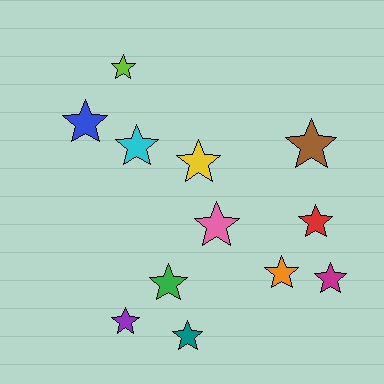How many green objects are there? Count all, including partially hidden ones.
There is 1 green object.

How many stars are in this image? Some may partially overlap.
There are 12 stars.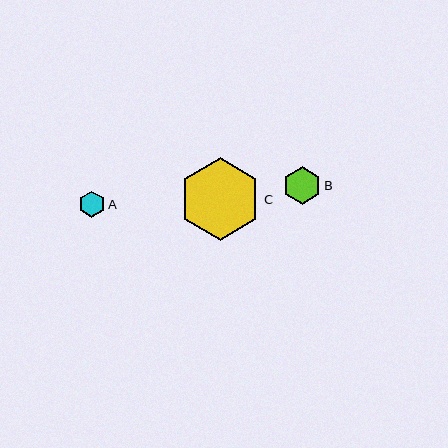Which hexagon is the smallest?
Hexagon A is the smallest with a size of approximately 26 pixels.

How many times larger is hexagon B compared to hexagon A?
Hexagon B is approximately 1.4 times the size of hexagon A.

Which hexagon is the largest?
Hexagon C is the largest with a size of approximately 82 pixels.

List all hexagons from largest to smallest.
From largest to smallest: C, B, A.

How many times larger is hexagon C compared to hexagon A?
Hexagon C is approximately 3.2 times the size of hexagon A.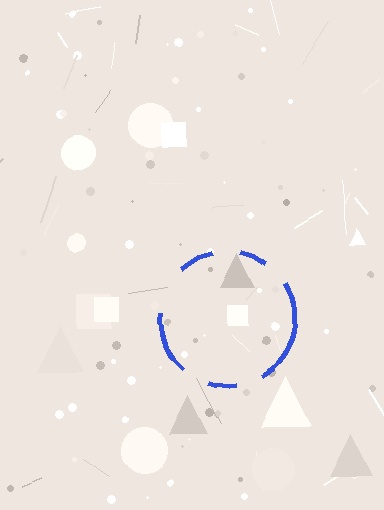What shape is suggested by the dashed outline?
The dashed outline suggests a circle.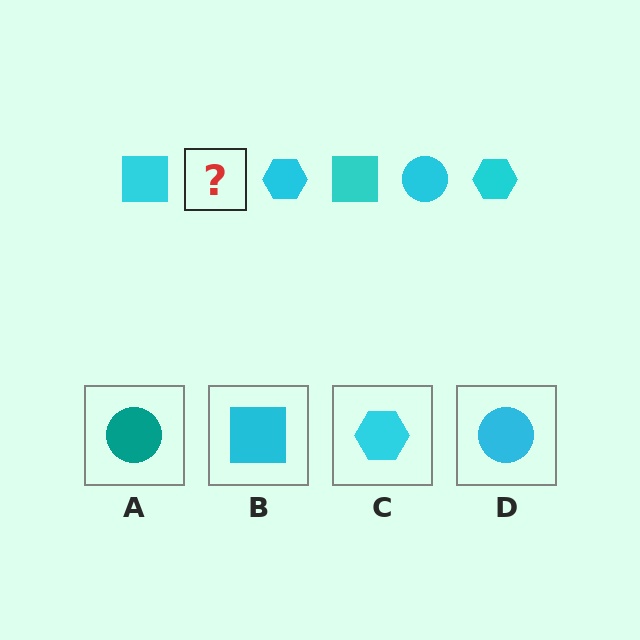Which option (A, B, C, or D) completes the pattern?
D.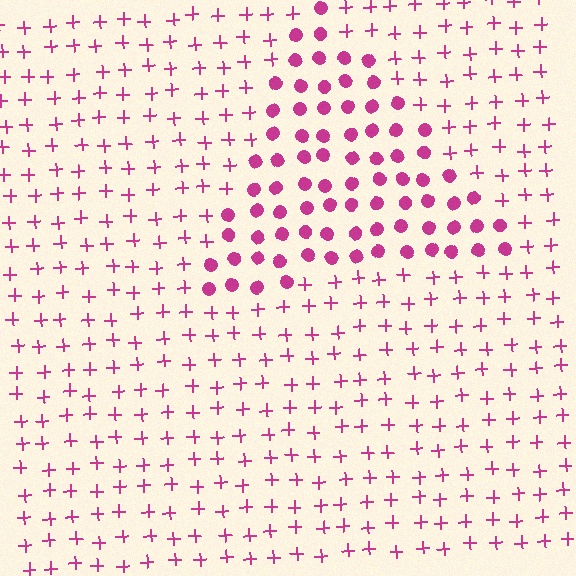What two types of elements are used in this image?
The image uses circles inside the triangle region and plus signs outside it.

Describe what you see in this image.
The image is filled with small magenta elements arranged in a uniform grid. A triangle-shaped region contains circles, while the surrounding area contains plus signs. The boundary is defined purely by the change in element shape.